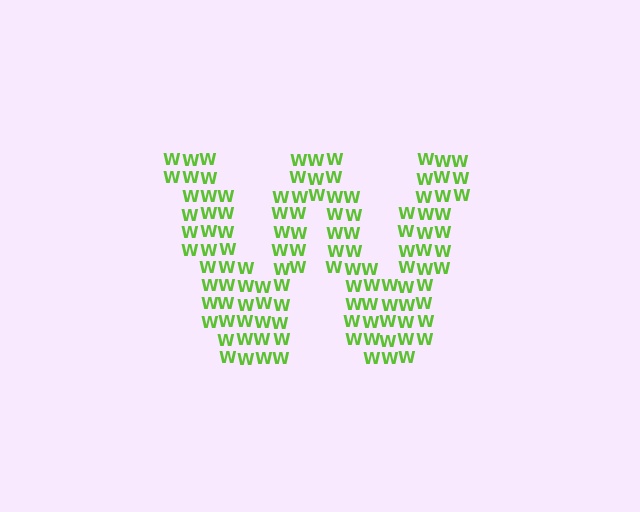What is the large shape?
The large shape is the letter W.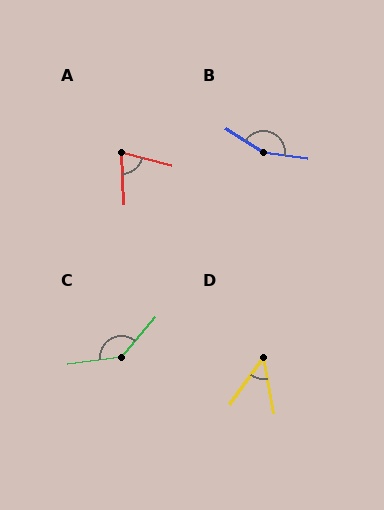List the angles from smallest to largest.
D (46°), A (73°), C (137°), B (156°).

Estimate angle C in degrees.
Approximately 137 degrees.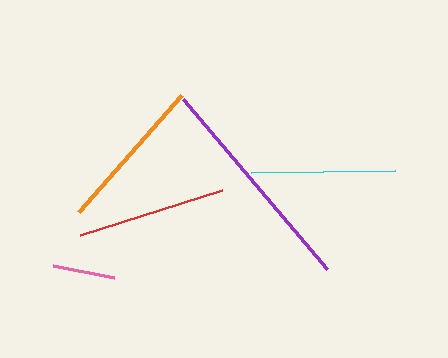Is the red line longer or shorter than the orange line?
The orange line is longer than the red line.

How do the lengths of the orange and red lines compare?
The orange and red lines are approximately the same length.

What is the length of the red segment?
The red segment is approximately 149 pixels long.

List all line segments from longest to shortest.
From longest to shortest: purple, orange, red, cyan, pink.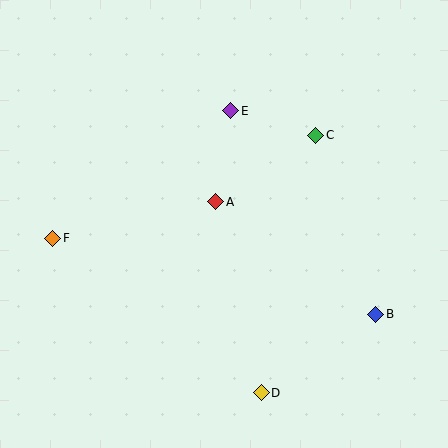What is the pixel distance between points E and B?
The distance between E and B is 250 pixels.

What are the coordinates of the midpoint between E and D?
The midpoint between E and D is at (246, 252).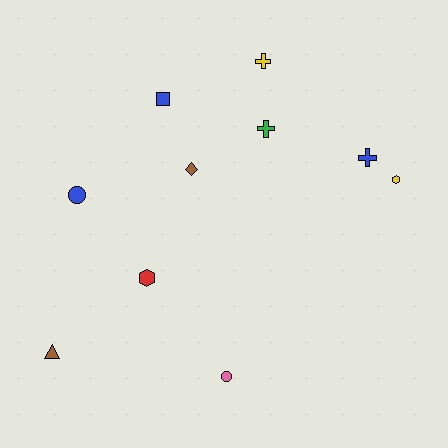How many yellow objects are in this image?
There are 2 yellow objects.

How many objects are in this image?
There are 10 objects.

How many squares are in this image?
There is 1 square.